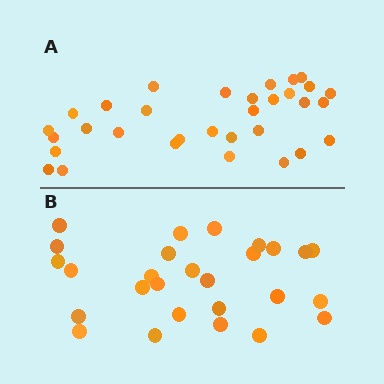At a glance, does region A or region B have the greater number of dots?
Region A (the top region) has more dots.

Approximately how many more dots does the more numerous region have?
Region A has about 5 more dots than region B.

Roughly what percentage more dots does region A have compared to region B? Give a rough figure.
About 20% more.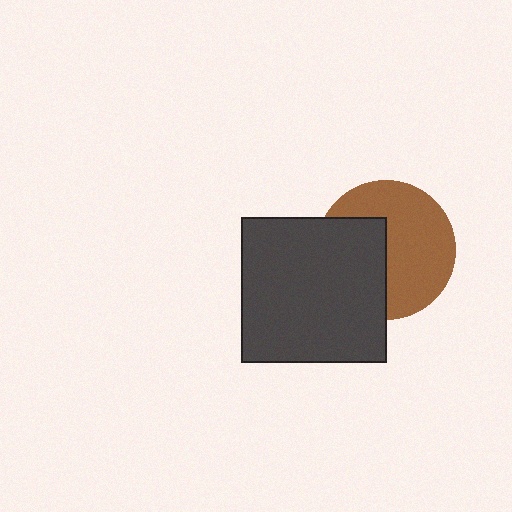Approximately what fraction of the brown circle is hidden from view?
Roughly 40% of the brown circle is hidden behind the dark gray square.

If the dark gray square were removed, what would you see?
You would see the complete brown circle.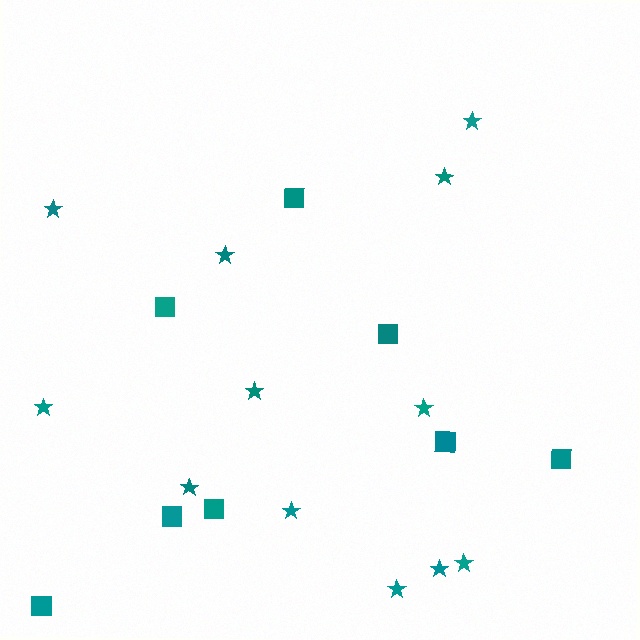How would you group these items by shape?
There are 2 groups: one group of stars (12) and one group of squares (8).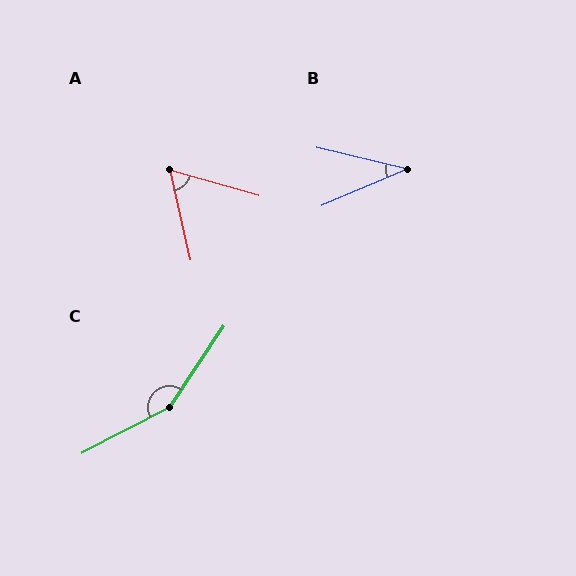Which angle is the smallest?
B, at approximately 37 degrees.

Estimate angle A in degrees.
Approximately 62 degrees.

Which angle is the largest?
C, at approximately 151 degrees.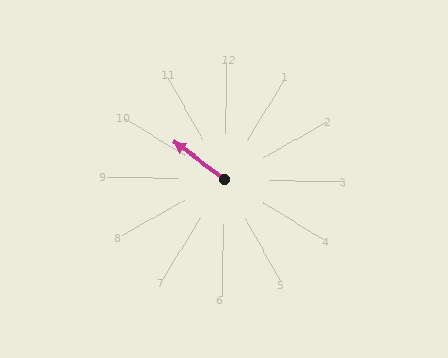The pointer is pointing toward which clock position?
Roughly 10 o'clock.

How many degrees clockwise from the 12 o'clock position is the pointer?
Approximately 305 degrees.